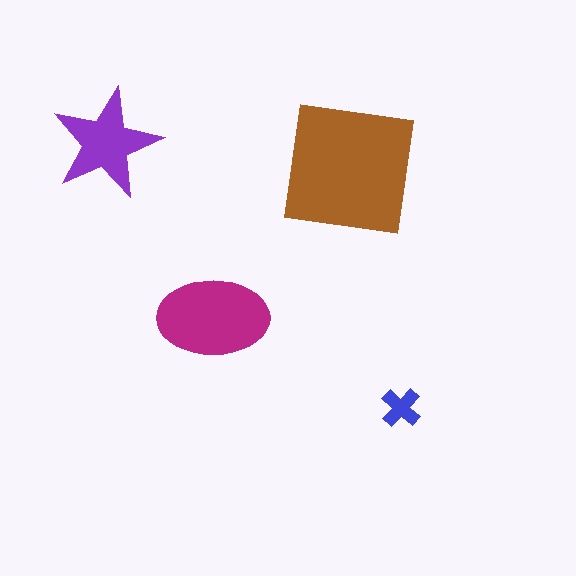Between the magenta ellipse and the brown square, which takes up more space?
The brown square.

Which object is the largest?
The brown square.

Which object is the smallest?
The blue cross.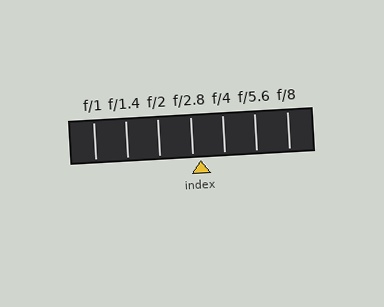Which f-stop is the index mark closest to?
The index mark is closest to f/2.8.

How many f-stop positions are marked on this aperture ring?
There are 7 f-stop positions marked.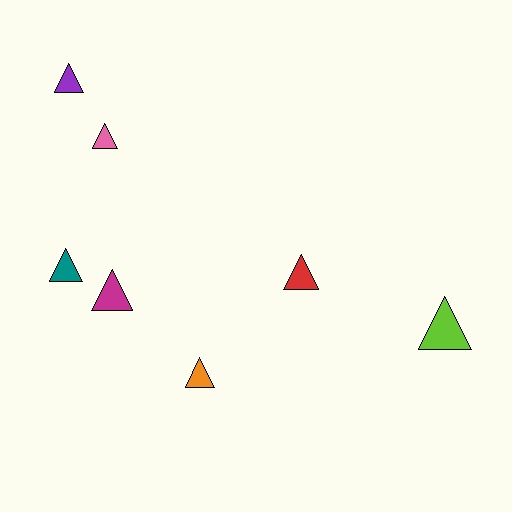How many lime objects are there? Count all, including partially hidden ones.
There is 1 lime object.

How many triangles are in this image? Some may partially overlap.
There are 7 triangles.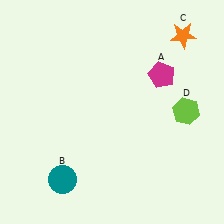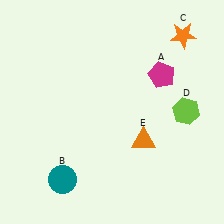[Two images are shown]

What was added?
An orange triangle (E) was added in Image 2.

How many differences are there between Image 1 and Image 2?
There is 1 difference between the two images.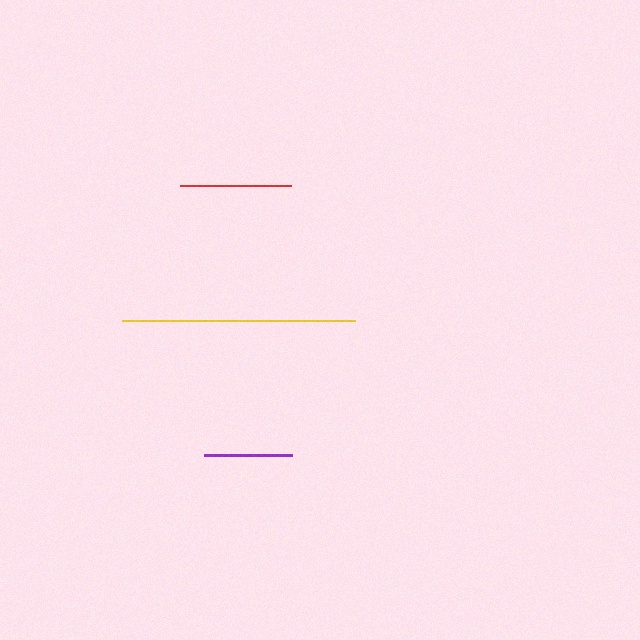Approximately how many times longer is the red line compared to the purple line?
The red line is approximately 1.3 times the length of the purple line.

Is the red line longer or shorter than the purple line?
The red line is longer than the purple line.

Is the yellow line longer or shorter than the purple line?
The yellow line is longer than the purple line.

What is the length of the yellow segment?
The yellow segment is approximately 233 pixels long.